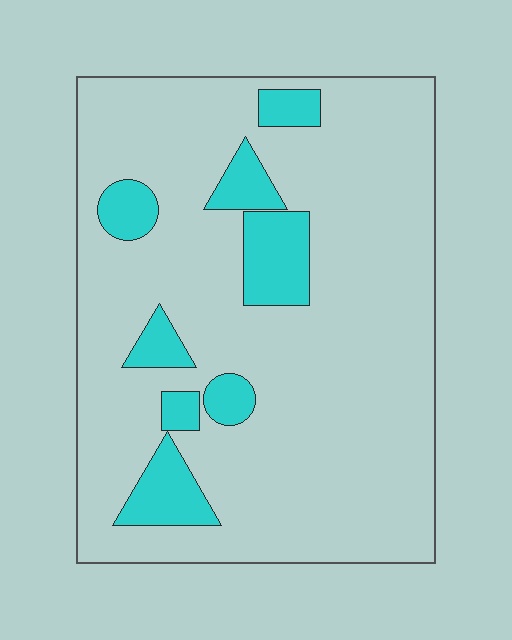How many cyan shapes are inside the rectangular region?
8.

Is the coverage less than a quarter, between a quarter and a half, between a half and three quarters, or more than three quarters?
Less than a quarter.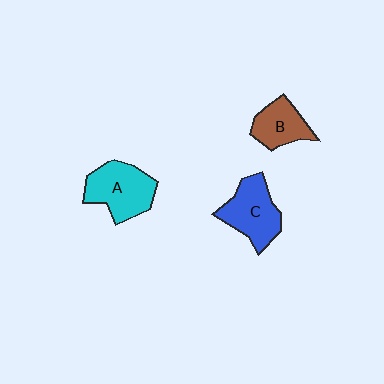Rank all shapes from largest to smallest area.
From largest to smallest: A (cyan), C (blue), B (brown).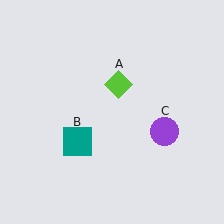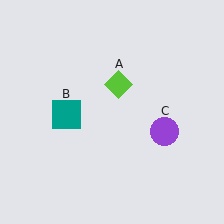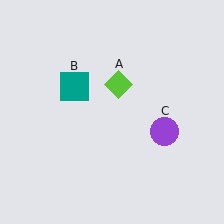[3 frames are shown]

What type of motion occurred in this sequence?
The teal square (object B) rotated clockwise around the center of the scene.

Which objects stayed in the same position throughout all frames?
Lime diamond (object A) and purple circle (object C) remained stationary.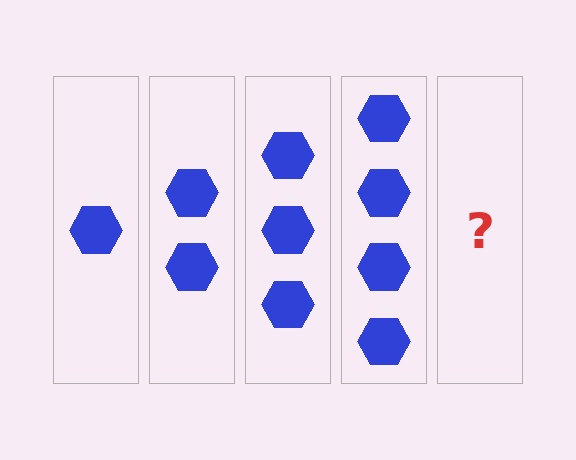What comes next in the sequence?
The next element should be 5 hexagons.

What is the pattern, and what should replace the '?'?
The pattern is that each step adds one more hexagon. The '?' should be 5 hexagons.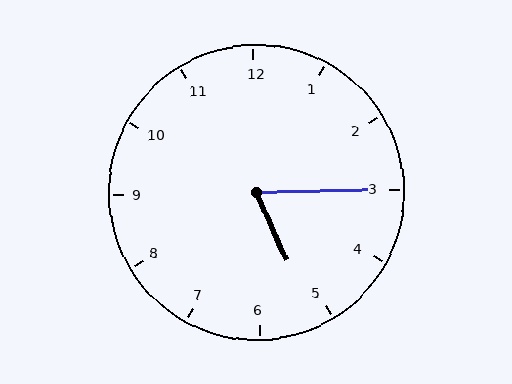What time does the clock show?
5:15.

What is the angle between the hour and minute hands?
Approximately 68 degrees.